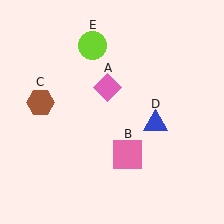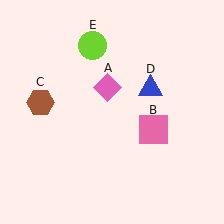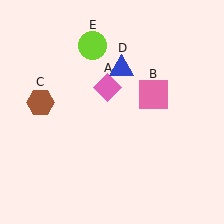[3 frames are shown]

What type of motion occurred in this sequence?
The pink square (object B), blue triangle (object D) rotated counterclockwise around the center of the scene.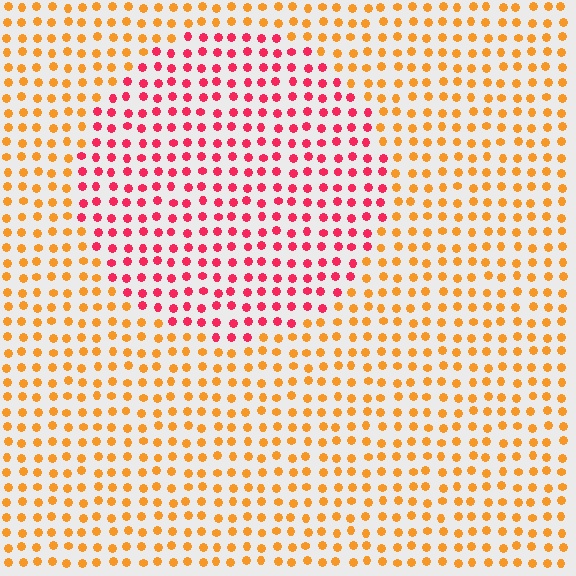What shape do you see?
I see a circle.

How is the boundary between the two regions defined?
The boundary is defined purely by a slight shift in hue (about 48 degrees). Spacing, size, and orientation are identical on both sides.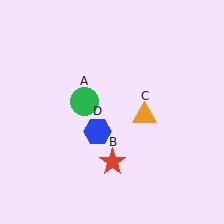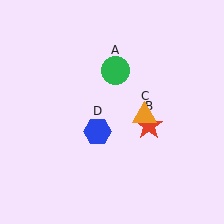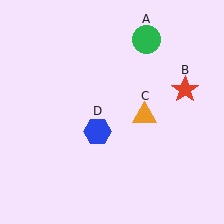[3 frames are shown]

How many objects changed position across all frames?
2 objects changed position: green circle (object A), red star (object B).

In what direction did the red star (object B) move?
The red star (object B) moved up and to the right.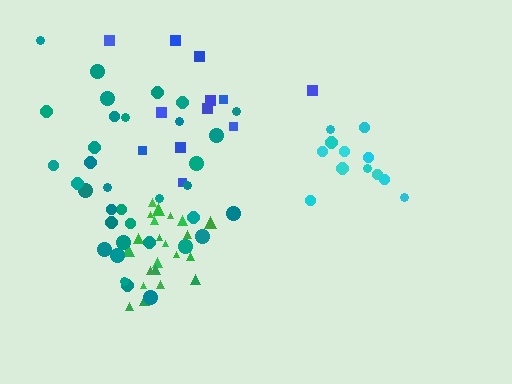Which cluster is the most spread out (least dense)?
Blue.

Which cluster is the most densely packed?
Green.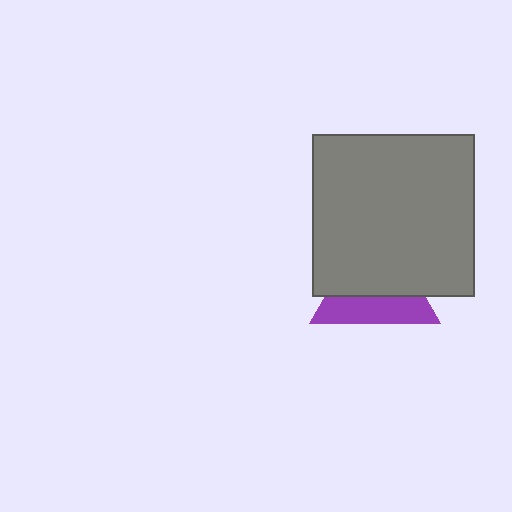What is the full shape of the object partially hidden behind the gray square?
The partially hidden object is a purple triangle.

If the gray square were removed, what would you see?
You would see the complete purple triangle.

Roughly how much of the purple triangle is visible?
A small part of it is visible (roughly 40%).